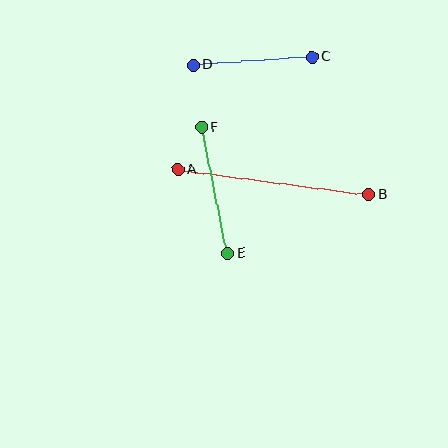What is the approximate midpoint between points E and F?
The midpoint is at approximately (215, 190) pixels.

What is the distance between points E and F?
The distance is approximately 129 pixels.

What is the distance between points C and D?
The distance is approximately 119 pixels.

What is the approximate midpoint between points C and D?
The midpoint is at approximately (253, 61) pixels.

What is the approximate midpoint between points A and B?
The midpoint is at approximately (273, 182) pixels.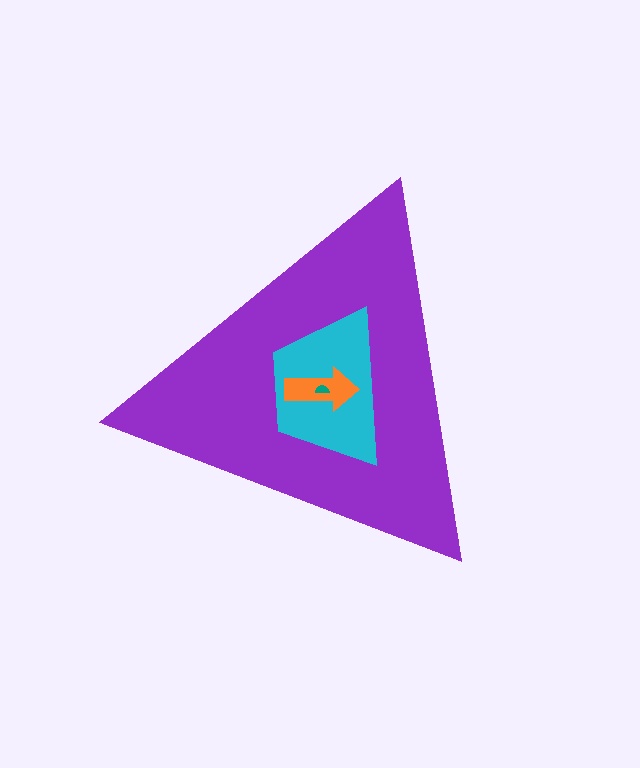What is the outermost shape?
The purple triangle.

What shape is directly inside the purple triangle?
The cyan trapezoid.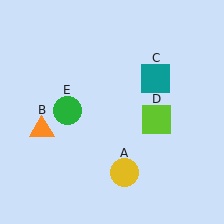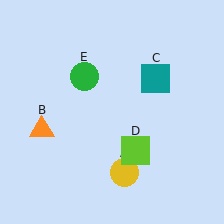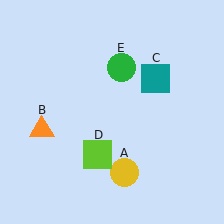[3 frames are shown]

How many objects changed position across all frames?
2 objects changed position: lime square (object D), green circle (object E).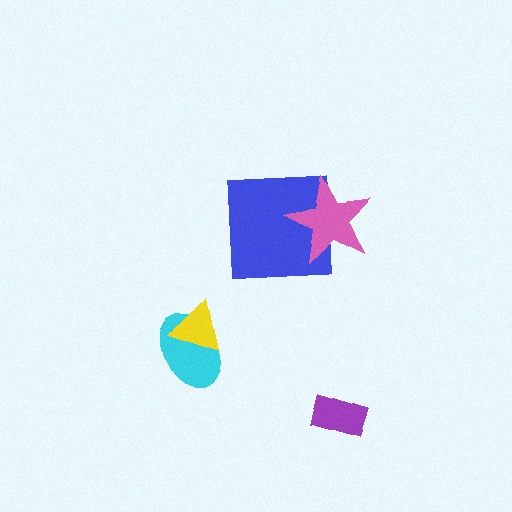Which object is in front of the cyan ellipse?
The yellow triangle is in front of the cyan ellipse.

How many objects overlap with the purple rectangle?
0 objects overlap with the purple rectangle.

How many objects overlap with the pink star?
1 object overlaps with the pink star.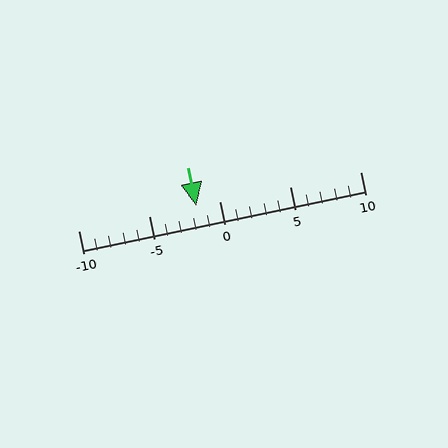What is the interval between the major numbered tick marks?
The major tick marks are spaced 5 units apart.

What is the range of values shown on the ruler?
The ruler shows values from -10 to 10.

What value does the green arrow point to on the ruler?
The green arrow points to approximately -2.